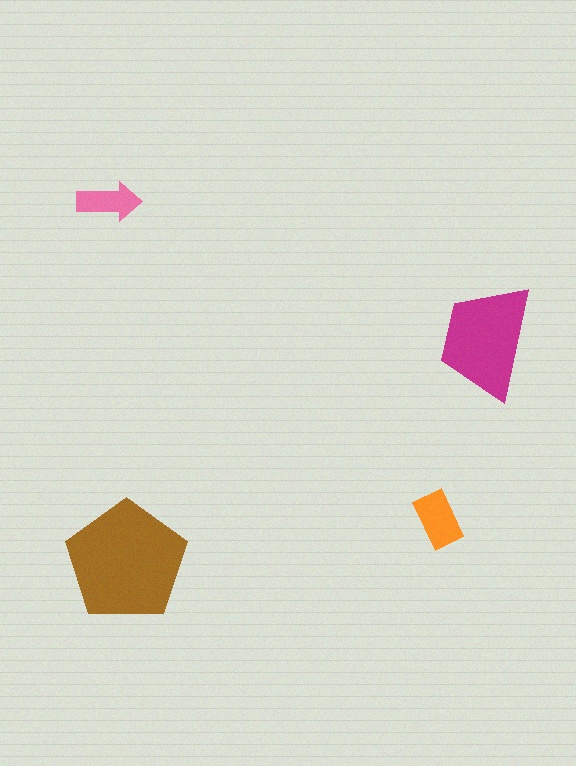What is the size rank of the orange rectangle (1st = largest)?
3rd.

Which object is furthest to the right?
The magenta trapezoid is rightmost.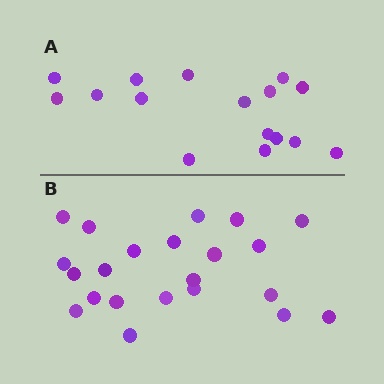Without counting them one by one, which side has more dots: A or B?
Region B (the bottom region) has more dots.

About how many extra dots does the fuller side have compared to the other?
Region B has about 6 more dots than region A.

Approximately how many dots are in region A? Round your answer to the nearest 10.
About 20 dots. (The exact count is 16, which rounds to 20.)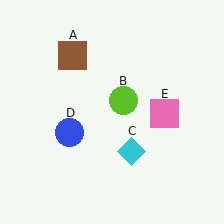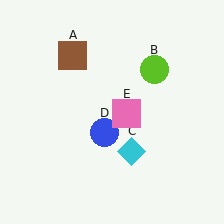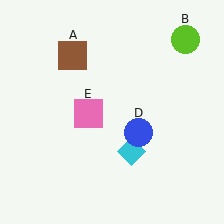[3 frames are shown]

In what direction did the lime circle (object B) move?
The lime circle (object B) moved up and to the right.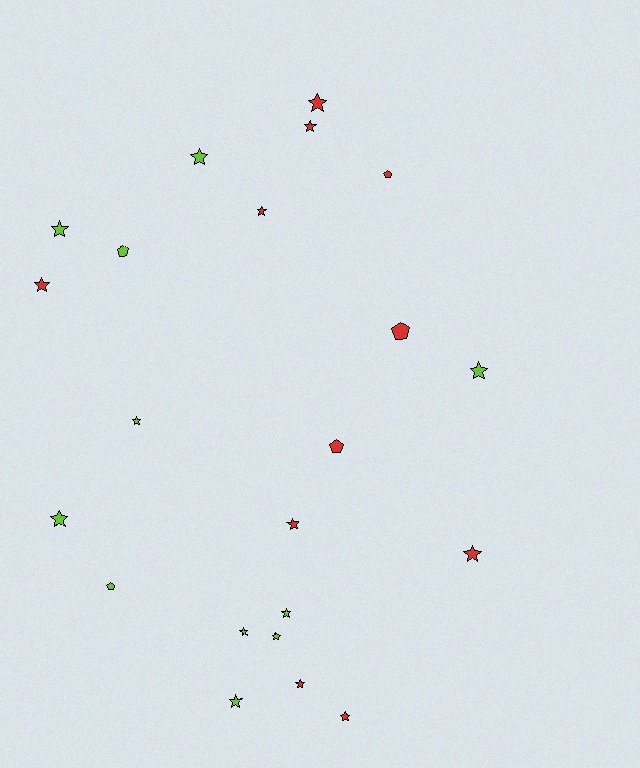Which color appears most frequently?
Lime, with 11 objects.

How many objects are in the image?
There are 22 objects.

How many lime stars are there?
There are 9 lime stars.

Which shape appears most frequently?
Star, with 17 objects.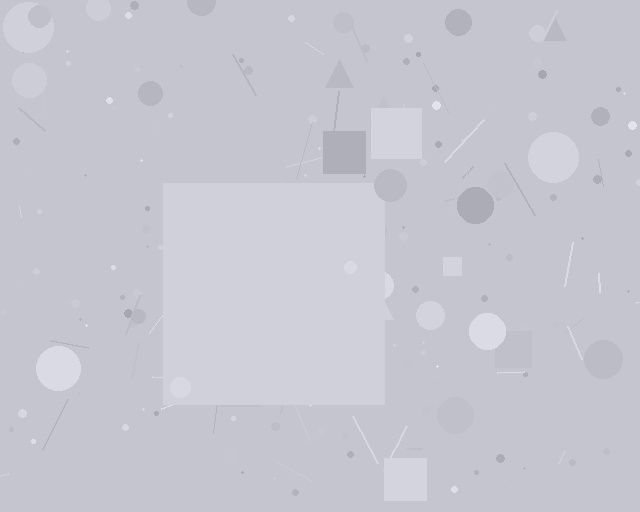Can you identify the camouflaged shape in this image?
The camouflaged shape is a square.